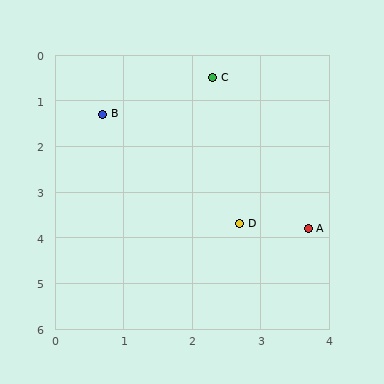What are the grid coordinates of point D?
Point D is at approximately (2.7, 3.7).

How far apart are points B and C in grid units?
Points B and C are about 1.8 grid units apart.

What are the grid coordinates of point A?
Point A is at approximately (3.7, 3.8).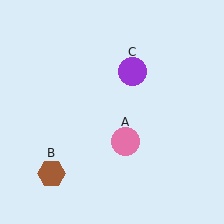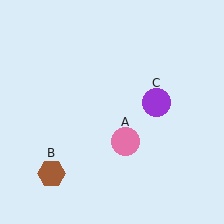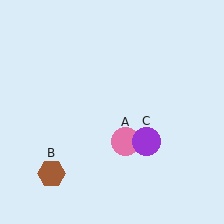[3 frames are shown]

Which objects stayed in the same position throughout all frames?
Pink circle (object A) and brown hexagon (object B) remained stationary.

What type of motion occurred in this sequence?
The purple circle (object C) rotated clockwise around the center of the scene.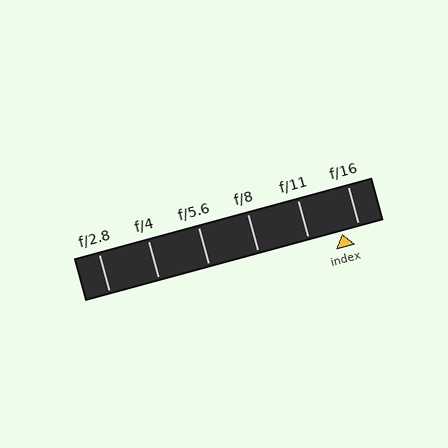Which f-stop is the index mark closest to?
The index mark is closest to f/16.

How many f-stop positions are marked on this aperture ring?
There are 6 f-stop positions marked.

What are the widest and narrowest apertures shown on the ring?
The widest aperture shown is f/2.8 and the narrowest is f/16.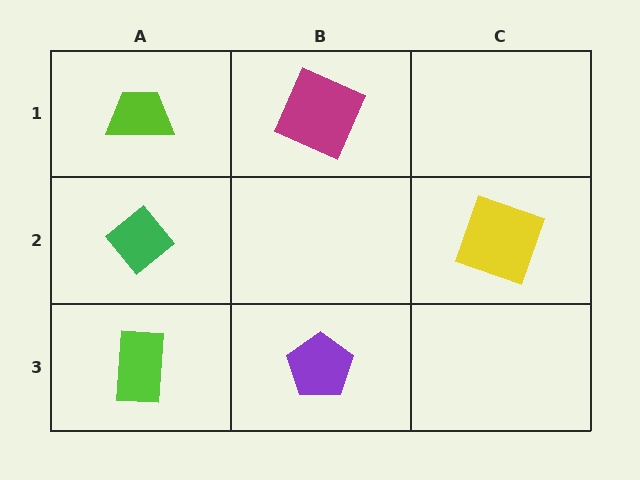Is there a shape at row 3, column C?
No, that cell is empty.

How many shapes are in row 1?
2 shapes.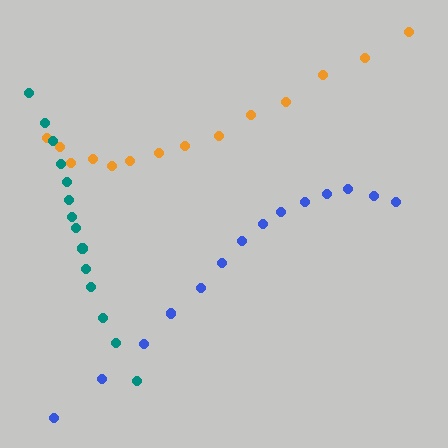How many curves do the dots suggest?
There are 3 distinct paths.